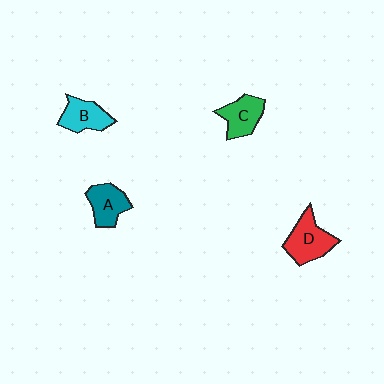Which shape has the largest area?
Shape D (red).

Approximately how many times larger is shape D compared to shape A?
Approximately 1.3 times.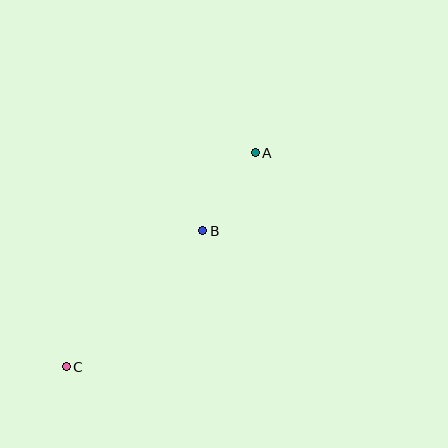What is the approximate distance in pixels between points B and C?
The distance between B and C is approximately 193 pixels.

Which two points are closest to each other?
Points A and B are closest to each other.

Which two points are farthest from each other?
Points A and C are farthest from each other.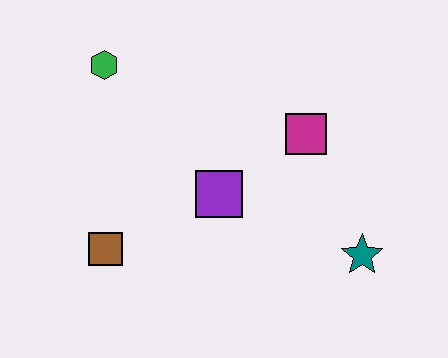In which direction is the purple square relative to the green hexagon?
The purple square is below the green hexagon.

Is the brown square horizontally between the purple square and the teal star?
No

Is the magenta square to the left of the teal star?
Yes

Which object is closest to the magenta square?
The purple square is closest to the magenta square.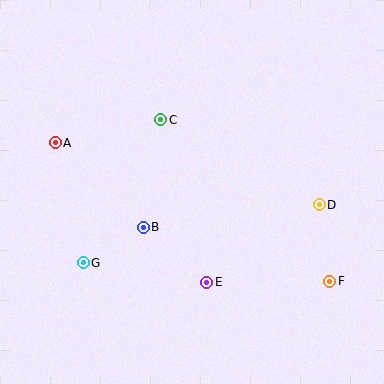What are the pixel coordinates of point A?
Point A is at (55, 143).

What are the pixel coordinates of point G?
Point G is at (83, 263).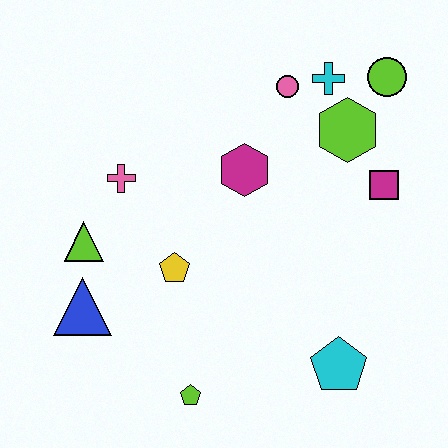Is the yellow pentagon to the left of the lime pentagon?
Yes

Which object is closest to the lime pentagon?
The yellow pentagon is closest to the lime pentagon.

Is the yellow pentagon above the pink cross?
No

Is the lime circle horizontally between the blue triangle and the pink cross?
No